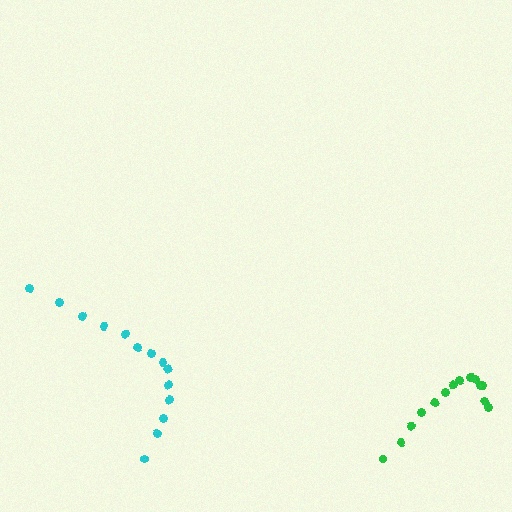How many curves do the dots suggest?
There are 2 distinct paths.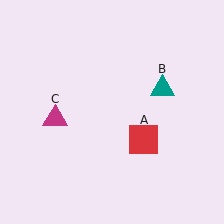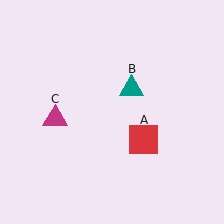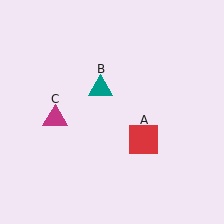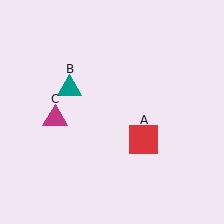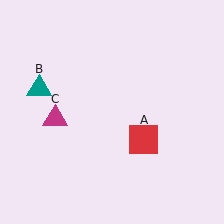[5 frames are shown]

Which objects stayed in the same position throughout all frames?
Red square (object A) and magenta triangle (object C) remained stationary.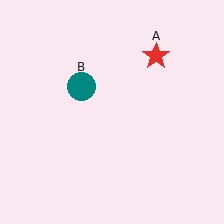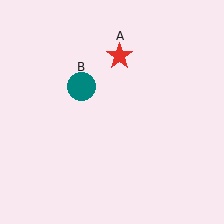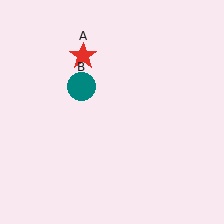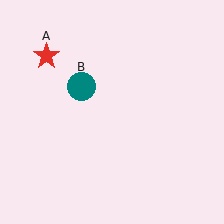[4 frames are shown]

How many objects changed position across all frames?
1 object changed position: red star (object A).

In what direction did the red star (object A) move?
The red star (object A) moved left.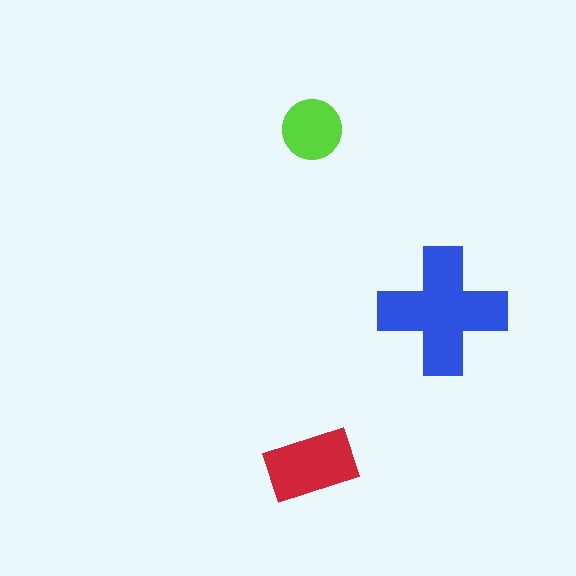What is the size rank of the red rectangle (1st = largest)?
2nd.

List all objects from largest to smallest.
The blue cross, the red rectangle, the lime circle.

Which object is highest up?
The lime circle is topmost.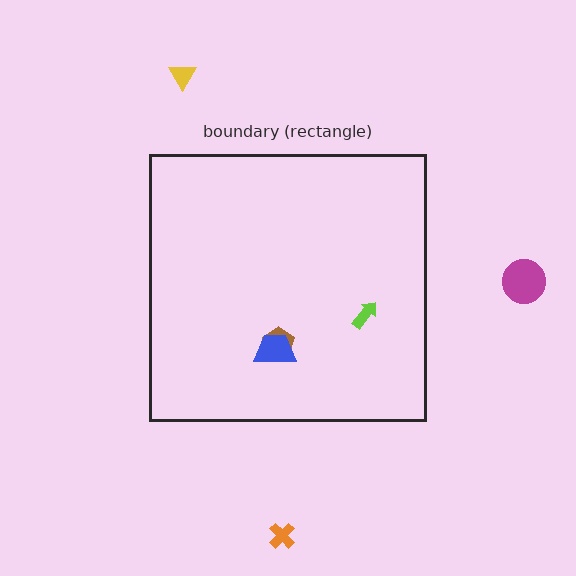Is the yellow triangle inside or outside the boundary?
Outside.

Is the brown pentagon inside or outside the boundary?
Inside.